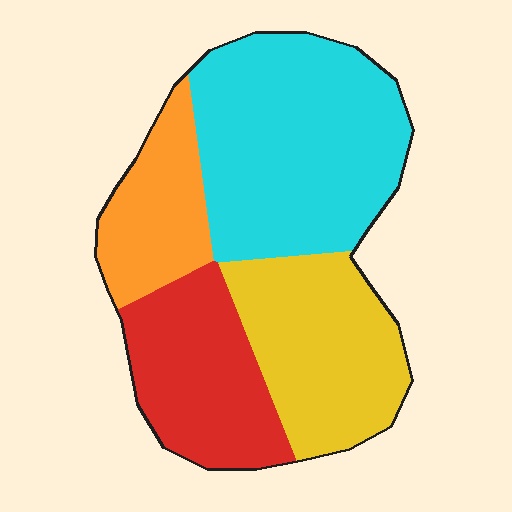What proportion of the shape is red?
Red takes up about one fifth (1/5) of the shape.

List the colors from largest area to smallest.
From largest to smallest: cyan, yellow, red, orange.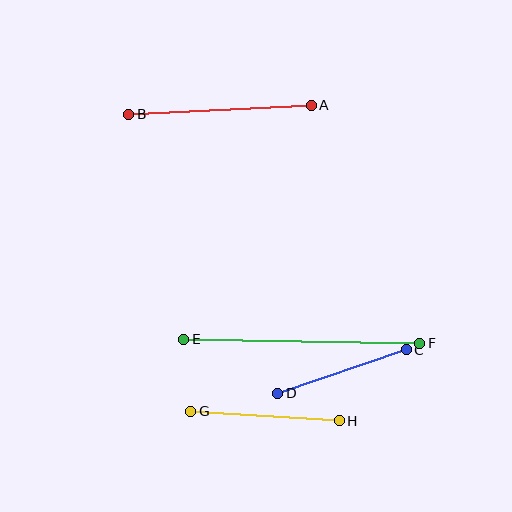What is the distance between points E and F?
The distance is approximately 236 pixels.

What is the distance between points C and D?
The distance is approximately 136 pixels.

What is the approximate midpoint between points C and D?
The midpoint is at approximately (342, 372) pixels.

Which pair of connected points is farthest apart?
Points E and F are farthest apart.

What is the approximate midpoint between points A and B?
The midpoint is at approximately (220, 110) pixels.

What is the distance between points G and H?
The distance is approximately 149 pixels.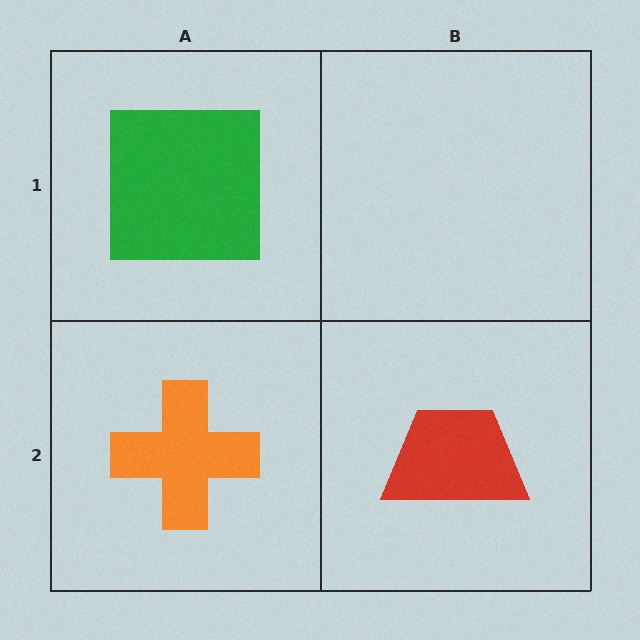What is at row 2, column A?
An orange cross.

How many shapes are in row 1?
1 shape.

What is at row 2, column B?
A red trapezoid.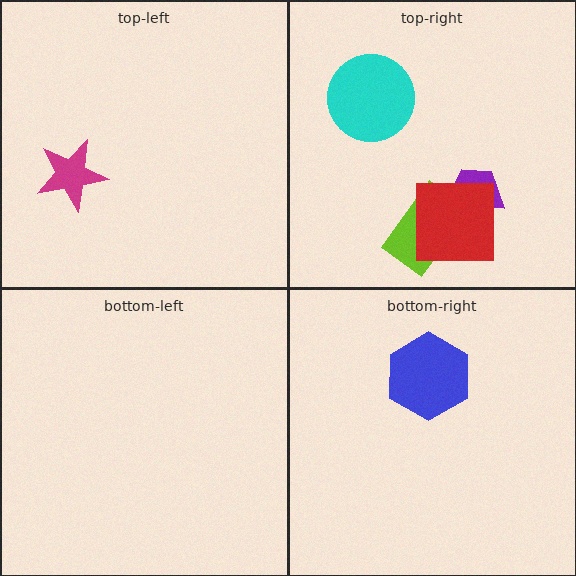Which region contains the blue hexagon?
The bottom-right region.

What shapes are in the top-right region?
The cyan circle, the purple trapezoid, the lime rectangle, the red square.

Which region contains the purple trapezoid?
The top-right region.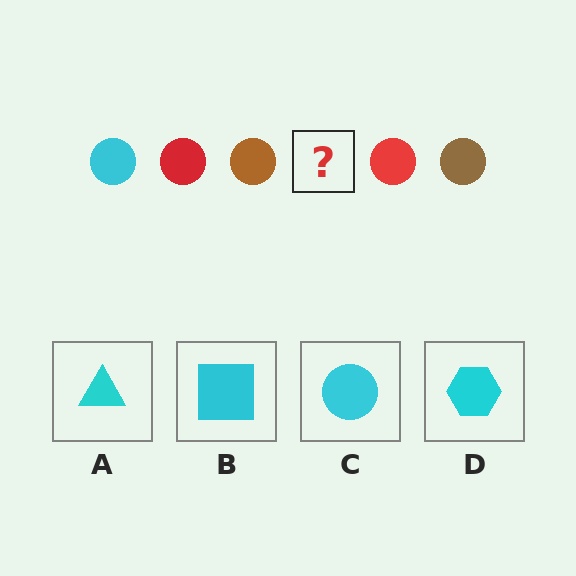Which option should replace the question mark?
Option C.